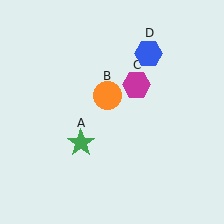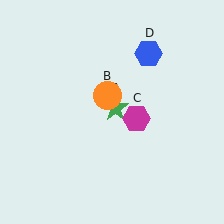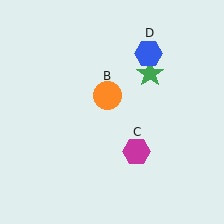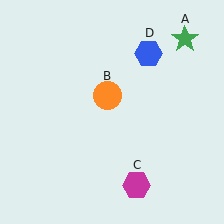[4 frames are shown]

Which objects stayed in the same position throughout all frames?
Orange circle (object B) and blue hexagon (object D) remained stationary.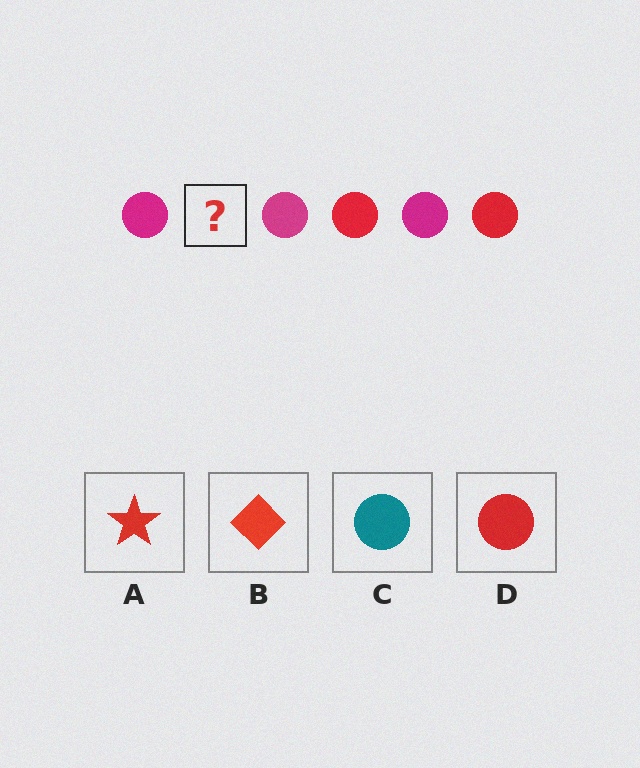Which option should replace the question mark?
Option D.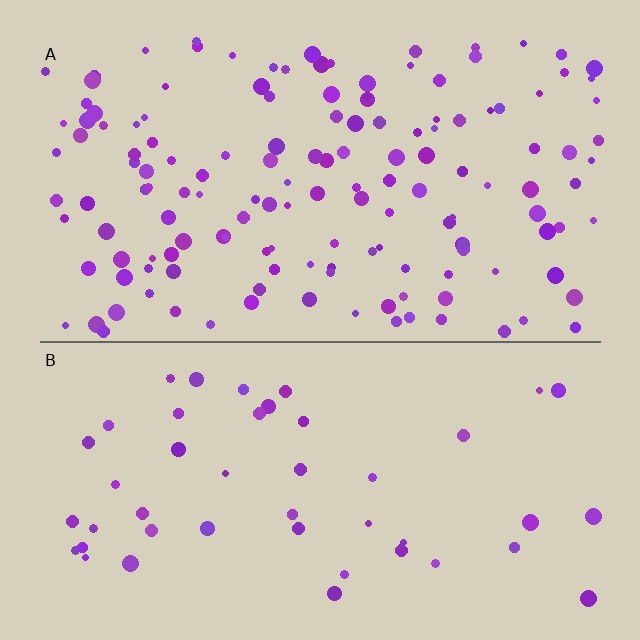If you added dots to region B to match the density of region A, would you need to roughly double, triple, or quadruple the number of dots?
Approximately triple.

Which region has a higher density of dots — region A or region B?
A (the top).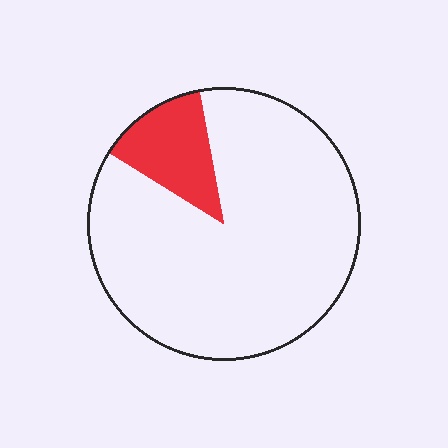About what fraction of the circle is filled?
About one eighth (1/8).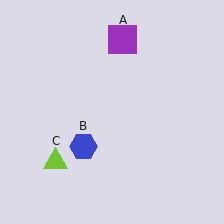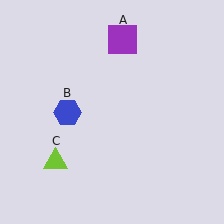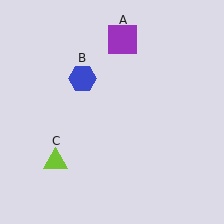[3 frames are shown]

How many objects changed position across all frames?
1 object changed position: blue hexagon (object B).